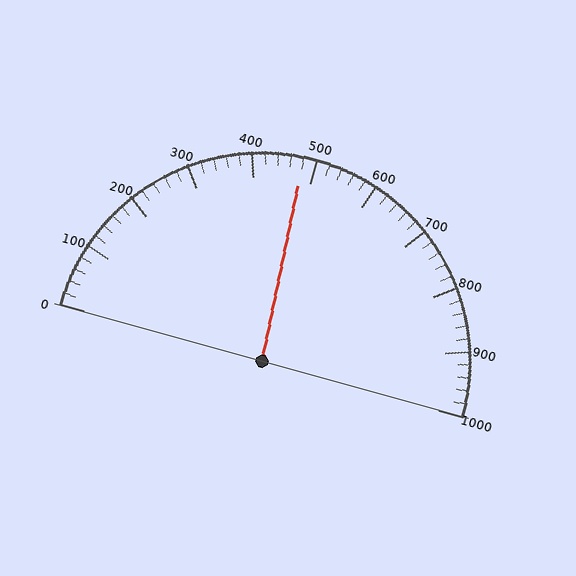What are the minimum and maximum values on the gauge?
The gauge ranges from 0 to 1000.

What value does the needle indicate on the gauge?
The needle indicates approximately 480.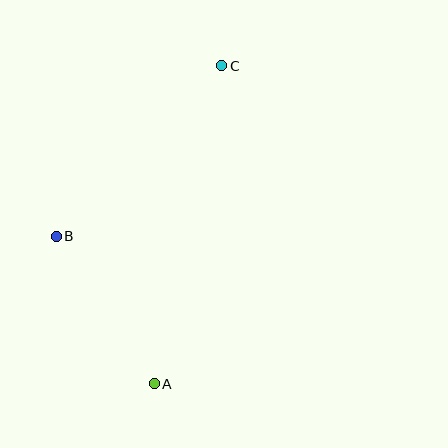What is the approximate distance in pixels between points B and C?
The distance between B and C is approximately 238 pixels.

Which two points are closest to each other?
Points A and B are closest to each other.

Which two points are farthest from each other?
Points A and C are farthest from each other.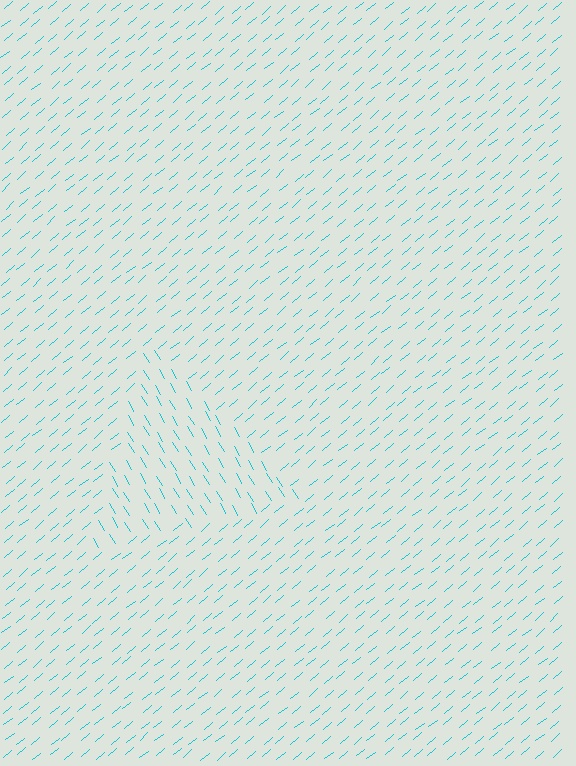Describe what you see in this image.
The image is filled with small cyan line segments. A triangle region in the image has lines oriented differently from the surrounding lines, creating a visible texture boundary.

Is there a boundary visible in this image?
Yes, there is a texture boundary formed by a change in line orientation.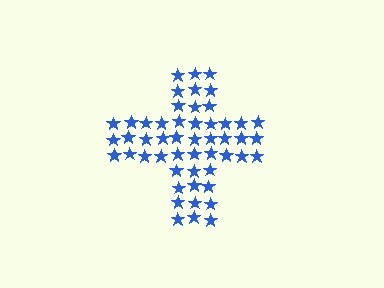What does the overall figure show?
The overall figure shows a cross.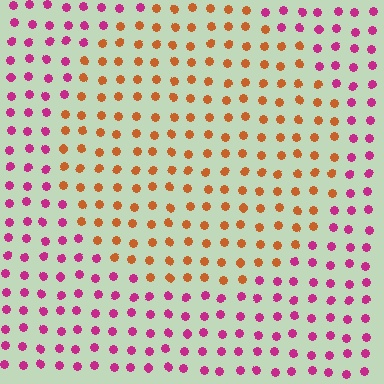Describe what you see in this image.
The image is filled with small magenta elements in a uniform arrangement. A circle-shaped region is visible where the elements are tinted to a slightly different hue, forming a subtle color boundary.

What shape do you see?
I see a circle.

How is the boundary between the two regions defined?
The boundary is defined purely by a slight shift in hue (about 60 degrees). Spacing, size, and orientation are identical on both sides.